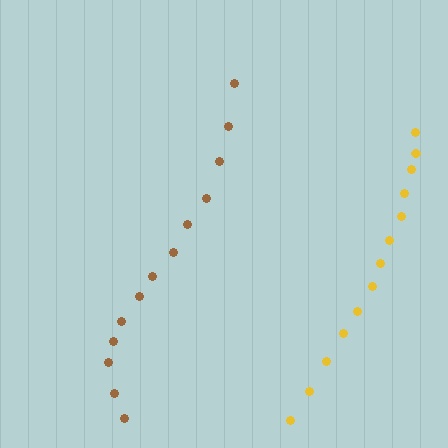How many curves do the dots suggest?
There are 2 distinct paths.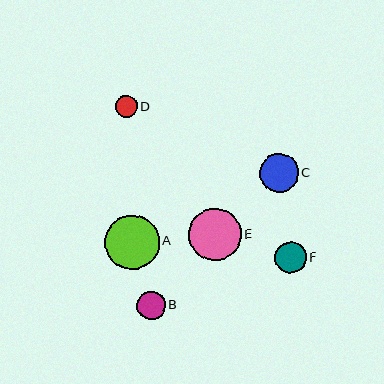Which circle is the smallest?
Circle D is the smallest with a size of approximately 22 pixels.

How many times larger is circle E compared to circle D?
Circle E is approximately 2.4 times the size of circle D.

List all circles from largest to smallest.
From largest to smallest: A, E, C, F, B, D.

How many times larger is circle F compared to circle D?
Circle F is approximately 1.4 times the size of circle D.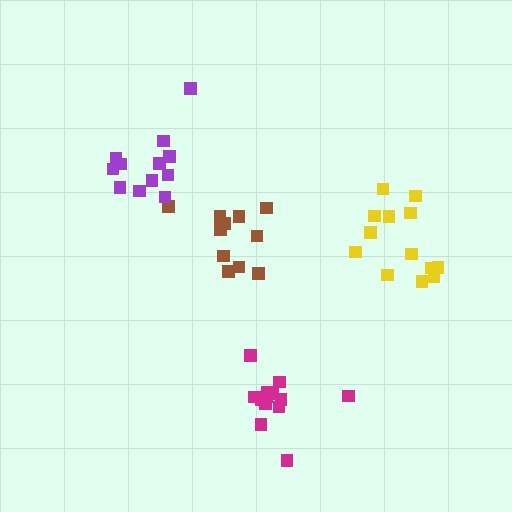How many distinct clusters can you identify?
There are 4 distinct clusters.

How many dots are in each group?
Group 1: 11 dots, Group 2: 13 dots, Group 3: 13 dots, Group 4: 12 dots (49 total).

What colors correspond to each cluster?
The clusters are colored: brown, magenta, yellow, purple.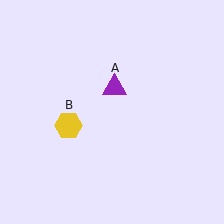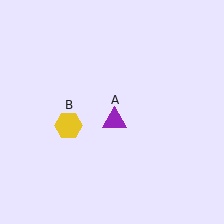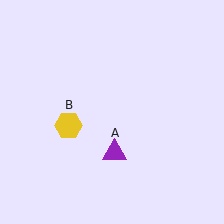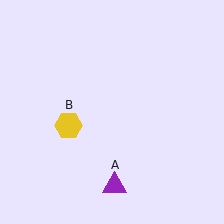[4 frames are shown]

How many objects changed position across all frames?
1 object changed position: purple triangle (object A).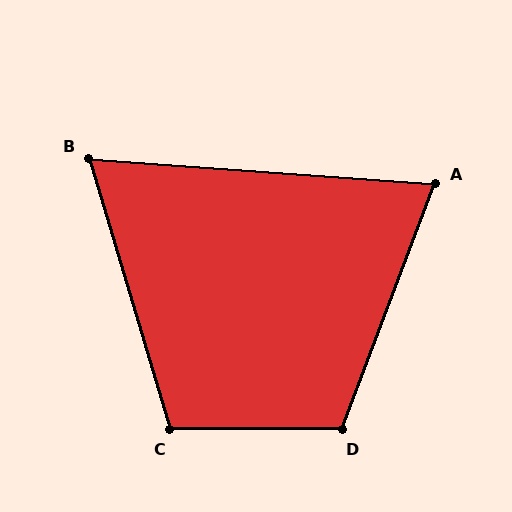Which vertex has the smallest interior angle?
B, at approximately 69 degrees.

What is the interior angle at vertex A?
Approximately 73 degrees (acute).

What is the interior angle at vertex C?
Approximately 107 degrees (obtuse).